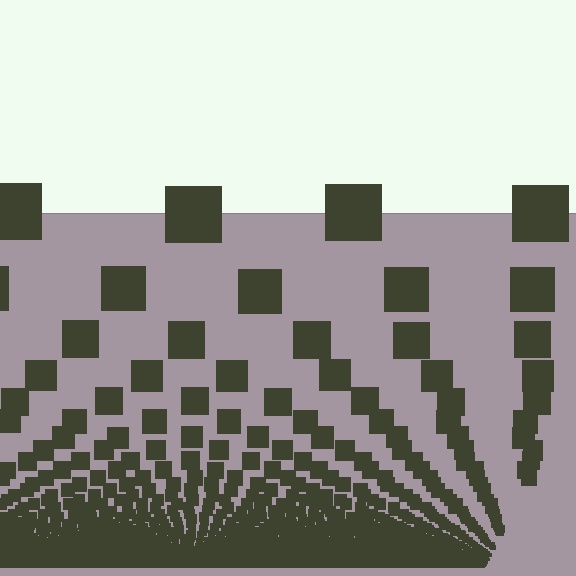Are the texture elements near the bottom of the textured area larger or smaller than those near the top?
Smaller. The gradient is inverted — elements near the bottom are smaller and denser.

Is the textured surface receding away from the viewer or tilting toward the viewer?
The surface appears to tilt toward the viewer. Texture elements get larger and sparser toward the top.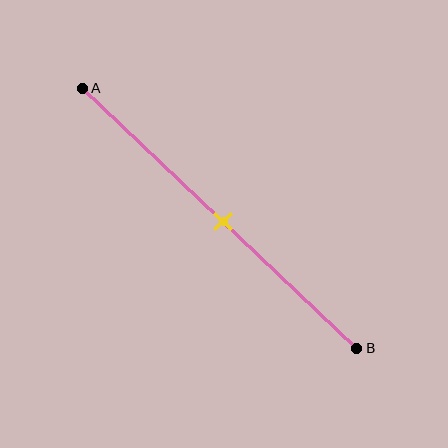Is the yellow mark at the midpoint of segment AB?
Yes, the mark is approximately at the midpoint.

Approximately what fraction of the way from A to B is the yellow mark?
The yellow mark is approximately 50% of the way from A to B.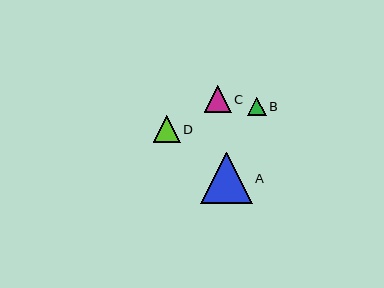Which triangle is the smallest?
Triangle B is the smallest with a size of approximately 18 pixels.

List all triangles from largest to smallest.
From largest to smallest: A, C, D, B.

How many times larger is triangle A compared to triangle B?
Triangle A is approximately 2.8 times the size of triangle B.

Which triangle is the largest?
Triangle A is the largest with a size of approximately 52 pixels.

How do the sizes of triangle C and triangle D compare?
Triangle C and triangle D are approximately the same size.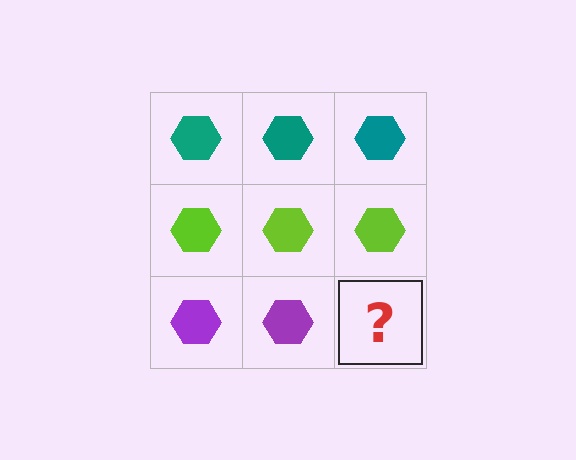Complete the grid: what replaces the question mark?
The question mark should be replaced with a purple hexagon.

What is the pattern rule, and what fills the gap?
The rule is that each row has a consistent color. The gap should be filled with a purple hexagon.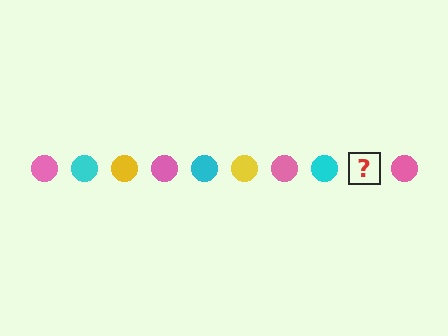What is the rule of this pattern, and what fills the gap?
The rule is that the pattern cycles through pink, cyan, yellow circles. The gap should be filled with a yellow circle.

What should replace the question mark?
The question mark should be replaced with a yellow circle.